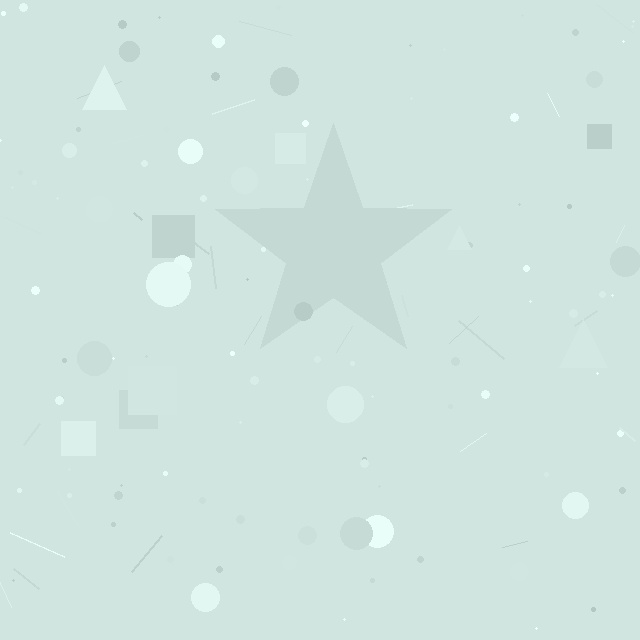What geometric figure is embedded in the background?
A star is embedded in the background.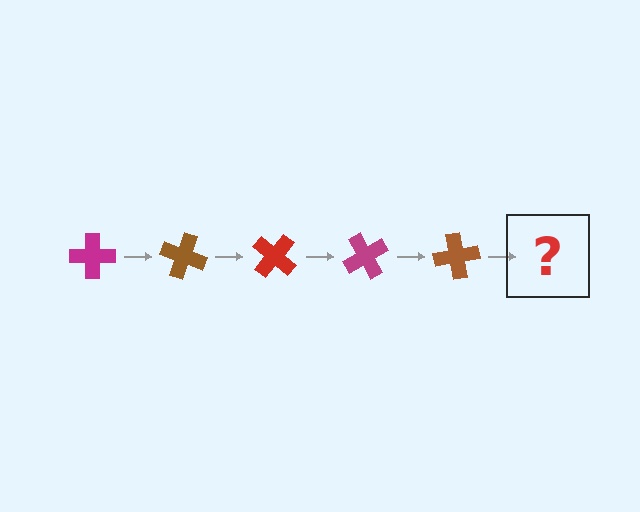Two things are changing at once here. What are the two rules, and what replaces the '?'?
The two rules are that it rotates 20 degrees each step and the color cycles through magenta, brown, and red. The '?' should be a red cross, rotated 100 degrees from the start.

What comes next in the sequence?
The next element should be a red cross, rotated 100 degrees from the start.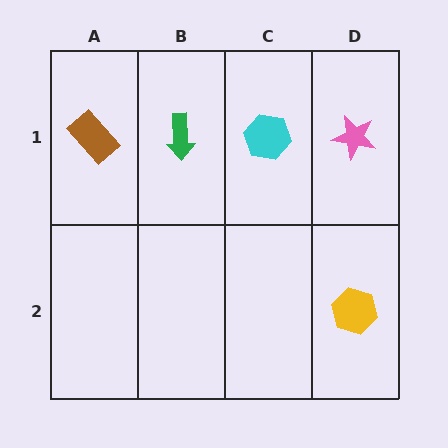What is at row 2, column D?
A yellow hexagon.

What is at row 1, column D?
A pink star.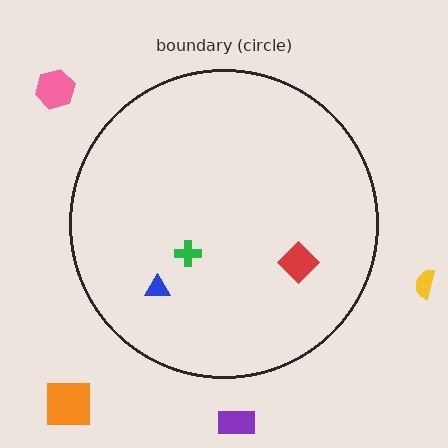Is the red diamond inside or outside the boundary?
Inside.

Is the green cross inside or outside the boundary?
Inside.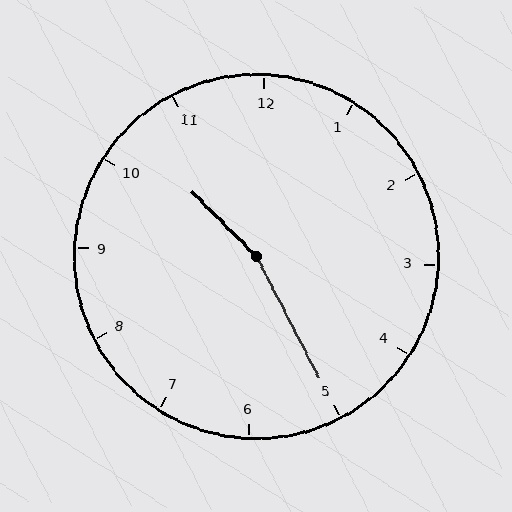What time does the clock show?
10:25.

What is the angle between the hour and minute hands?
Approximately 162 degrees.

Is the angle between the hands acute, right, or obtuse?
It is obtuse.